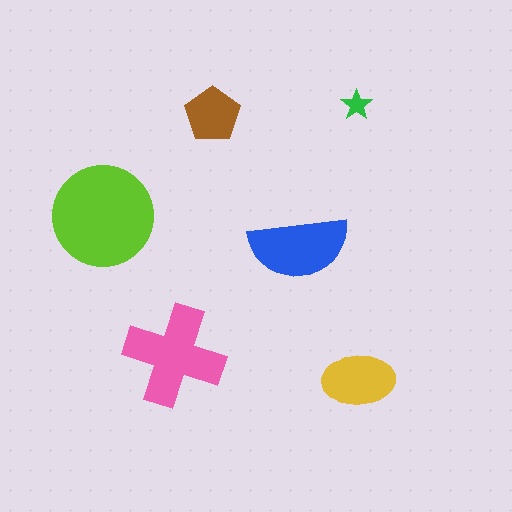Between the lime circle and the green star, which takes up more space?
The lime circle.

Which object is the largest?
The lime circle.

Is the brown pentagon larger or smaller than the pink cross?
Smaller.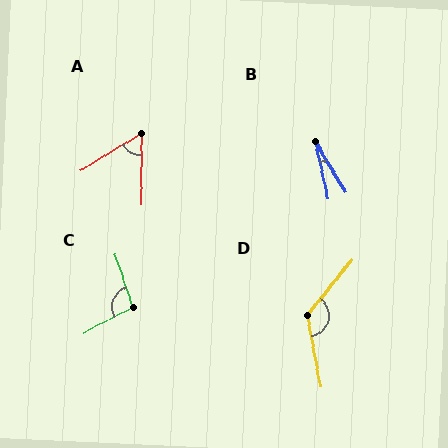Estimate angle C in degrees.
Approximately 99 degrees.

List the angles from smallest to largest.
B (18°), A (58°), C (99°), D (131°).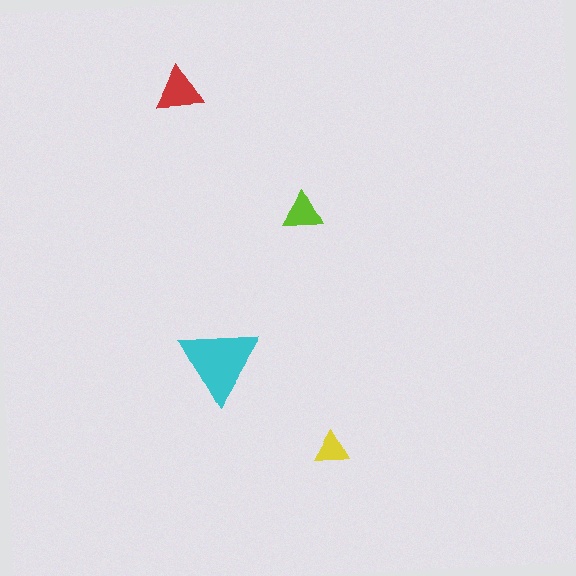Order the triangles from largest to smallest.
the cyan one, the red one, the lime one, the yellow one.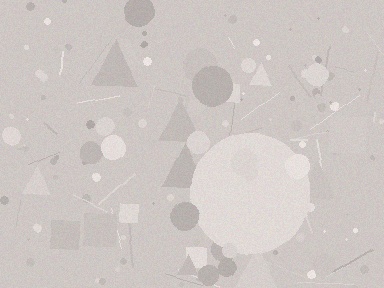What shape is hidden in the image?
A circle is hidden in the image.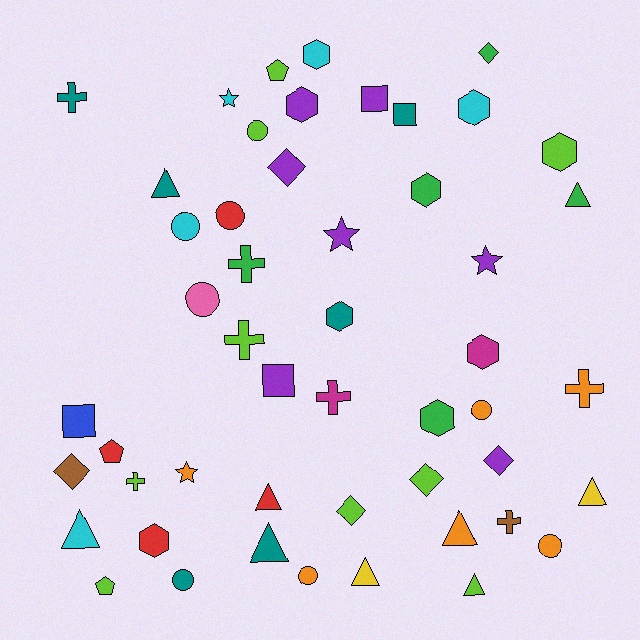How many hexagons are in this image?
There are 9 hexagons.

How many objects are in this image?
There are 50 objects.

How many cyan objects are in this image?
There are 5 cyan objects.